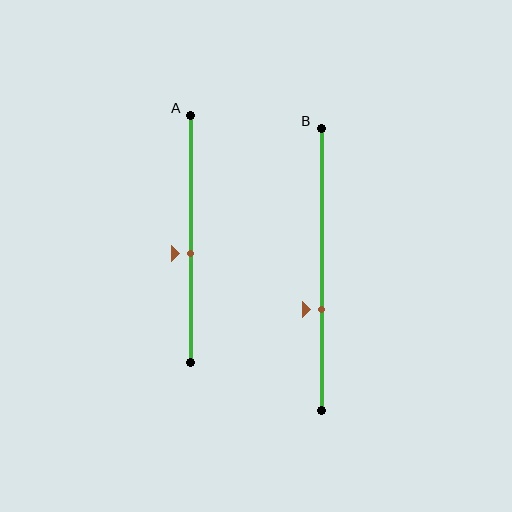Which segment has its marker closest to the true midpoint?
Segment A has its marker closest to the true midpoint.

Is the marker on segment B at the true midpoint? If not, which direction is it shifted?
No, the marker on segment B is shifted downward by about 14% of the segment length.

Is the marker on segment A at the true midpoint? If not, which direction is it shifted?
No, the marker on segment A is shifted downward by about 6% of the segment length.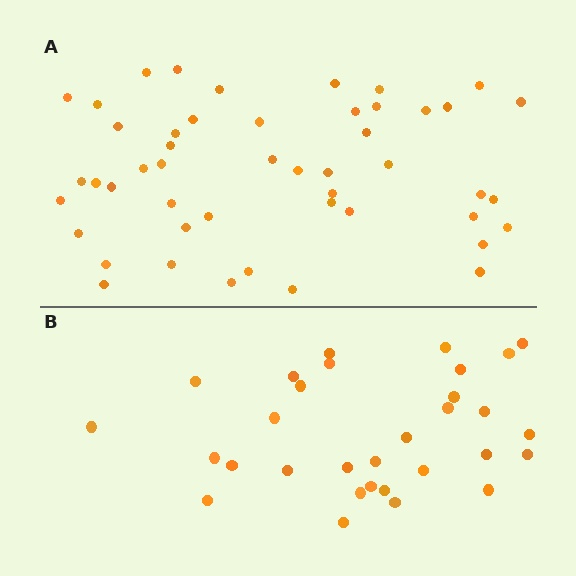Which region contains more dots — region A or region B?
Region A (the top region) has more dots.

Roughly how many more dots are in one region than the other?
Region A has approximately 15 more dots than region B.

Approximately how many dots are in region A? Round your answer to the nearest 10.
About 50 dots. (The exact count is 48, which rounds to 50.)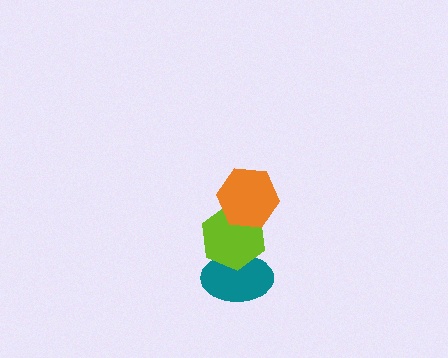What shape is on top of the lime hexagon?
The orange hexagon is on top of the lime hexagon.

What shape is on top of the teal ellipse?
The lime hexagon is on top of the teal ellipse.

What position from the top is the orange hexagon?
The orange hexagon is 1st from the top.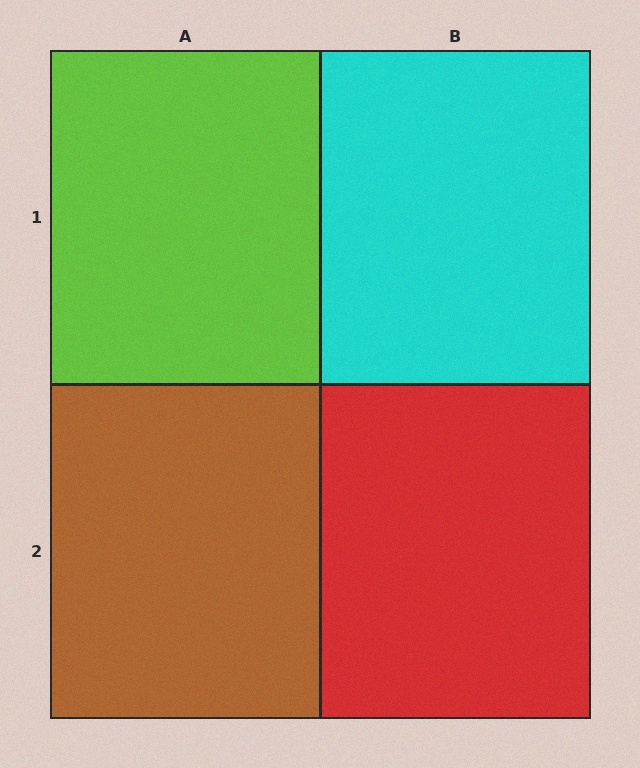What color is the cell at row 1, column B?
Cyan.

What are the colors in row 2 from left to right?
Brown, red.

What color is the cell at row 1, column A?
Lime.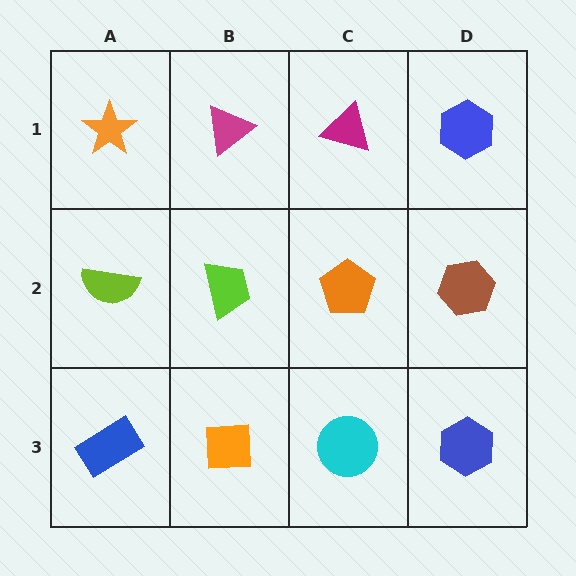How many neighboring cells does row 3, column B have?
3.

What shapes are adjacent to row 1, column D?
A brown hexagon (row 2, column D), a magenta triangle (row 1, column C).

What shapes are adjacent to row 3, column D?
A brown hexagon (row 2, column D), a cyan circle (row 3, column C).